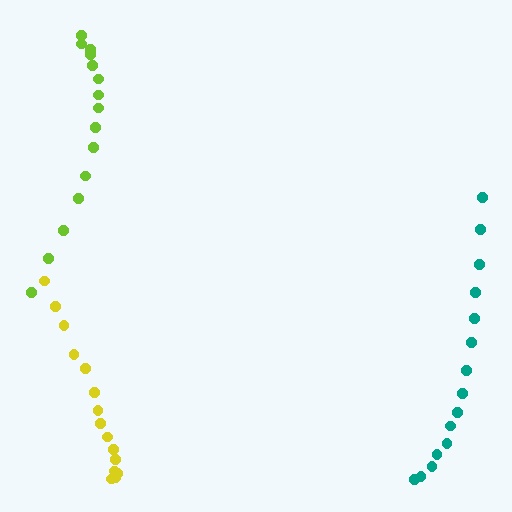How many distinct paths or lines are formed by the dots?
There are 3 distinct paths.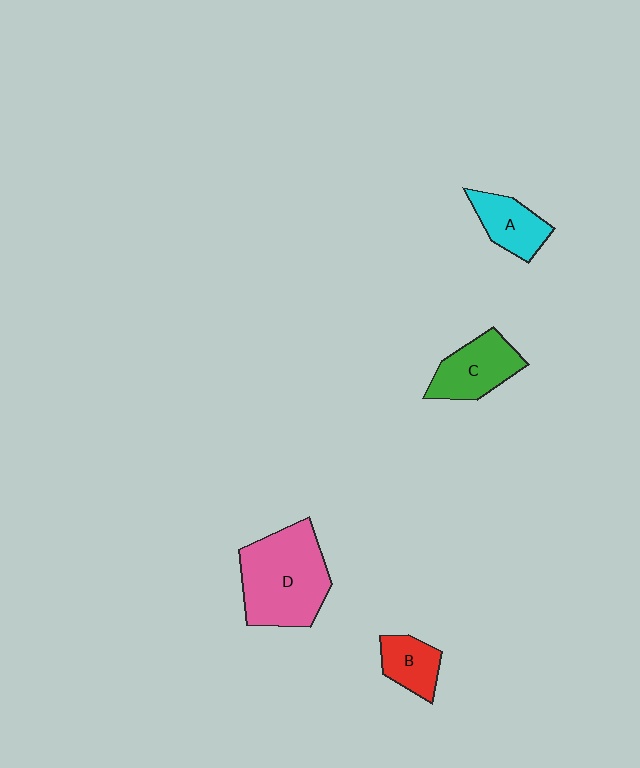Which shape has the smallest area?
Shape B (red).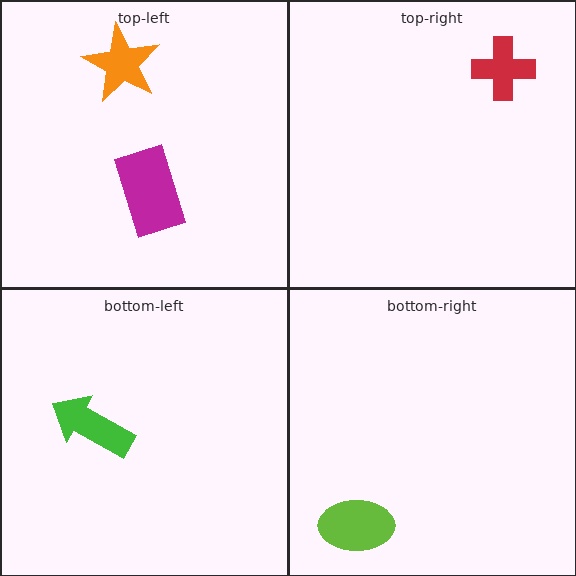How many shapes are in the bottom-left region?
1.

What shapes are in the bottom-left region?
The green arrow.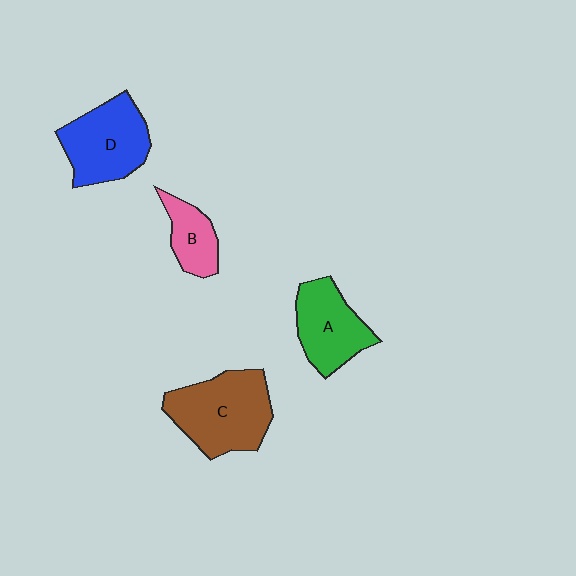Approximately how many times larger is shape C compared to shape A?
Approximately 1.4 times.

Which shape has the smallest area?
Shape B (pink).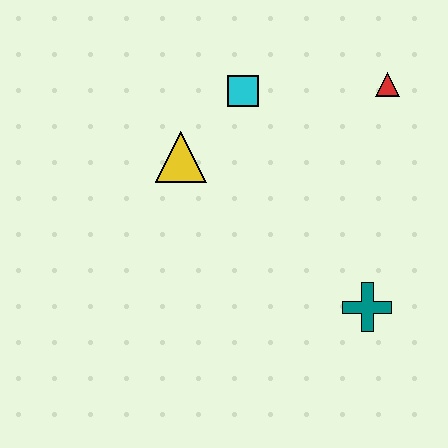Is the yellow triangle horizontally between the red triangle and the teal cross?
No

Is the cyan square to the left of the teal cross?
Yes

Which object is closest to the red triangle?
The cyan square is closest to the red triangle.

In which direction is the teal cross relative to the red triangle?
The teal cross is below the red triangle.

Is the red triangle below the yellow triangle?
No